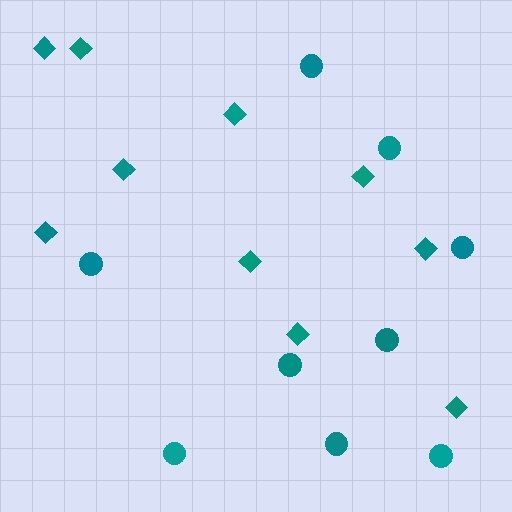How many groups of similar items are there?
There are 2 groups: one group of circles (9) and one group of diamonds (10).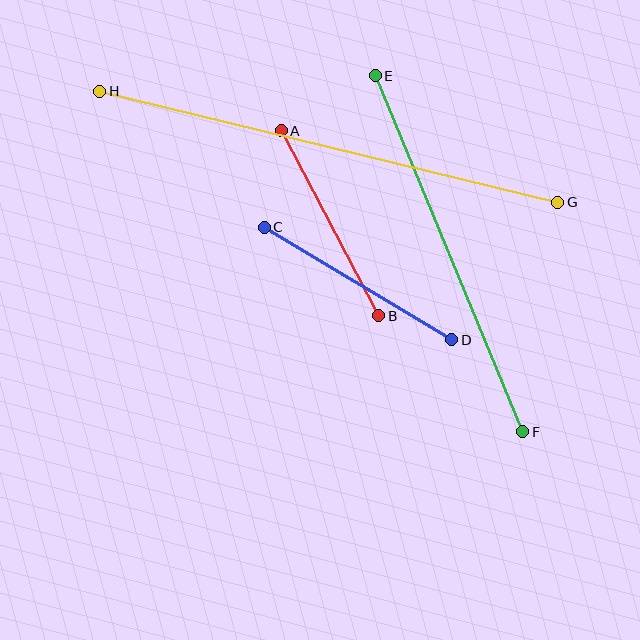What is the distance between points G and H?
The distance is approximately 472 pixels.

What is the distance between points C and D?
The distance is approximately 219 pixels.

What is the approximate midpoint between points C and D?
The midpoint is at approximately (358, 283) pixels.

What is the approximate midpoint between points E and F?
The midpoint is at approximately (449, 254) pixels.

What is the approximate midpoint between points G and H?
The midpoint is at approximately (329, 147) pixels.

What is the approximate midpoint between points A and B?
The midpoint is at approximately (330, 223) pixels.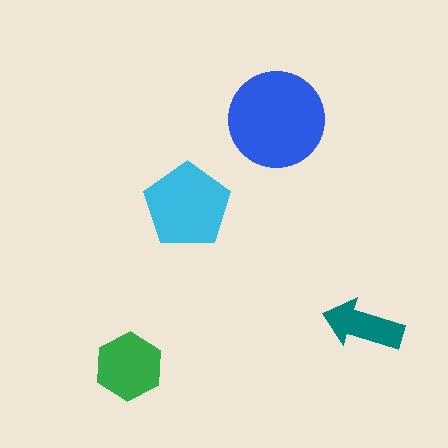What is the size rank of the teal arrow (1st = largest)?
4th.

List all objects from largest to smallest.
The blue circle, the cyan pentagon, the green hexagon, the teal arrow.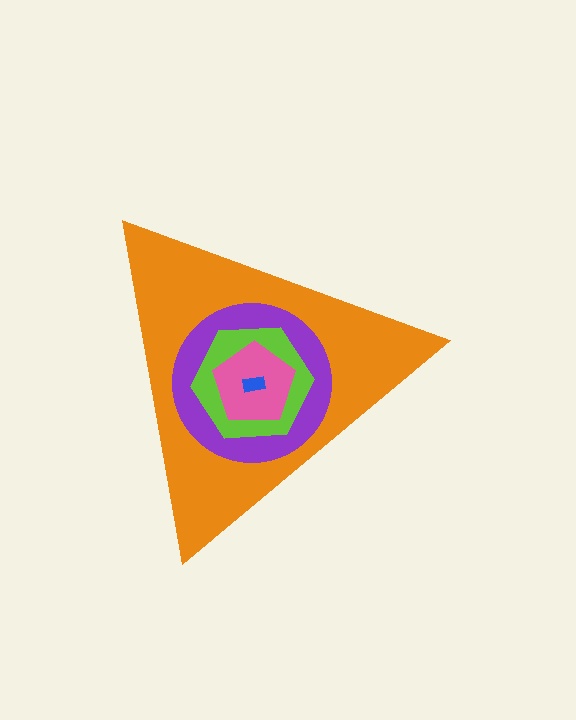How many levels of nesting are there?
5.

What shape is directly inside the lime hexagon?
The pink pentagon.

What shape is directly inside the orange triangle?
The purple circle.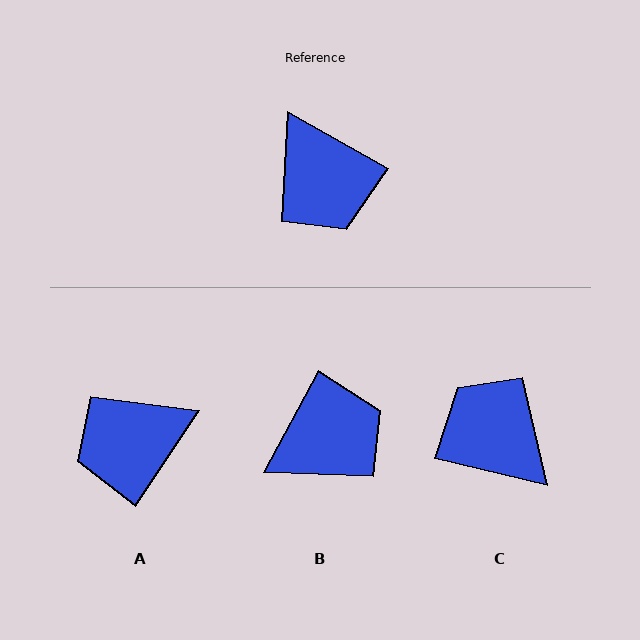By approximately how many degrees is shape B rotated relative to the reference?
Approximately 91 degrees counter-clockwise.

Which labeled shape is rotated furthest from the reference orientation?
C, about 164 degrees away.